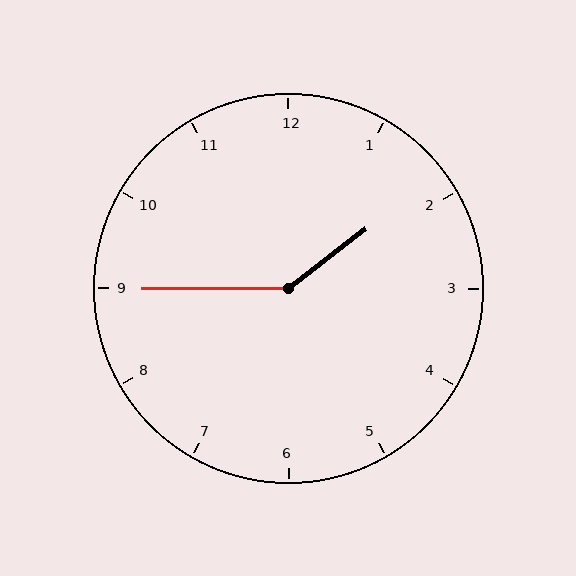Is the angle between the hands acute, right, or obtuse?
It is obtuse.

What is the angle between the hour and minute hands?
Approximately 142 degrees.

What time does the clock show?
1:45.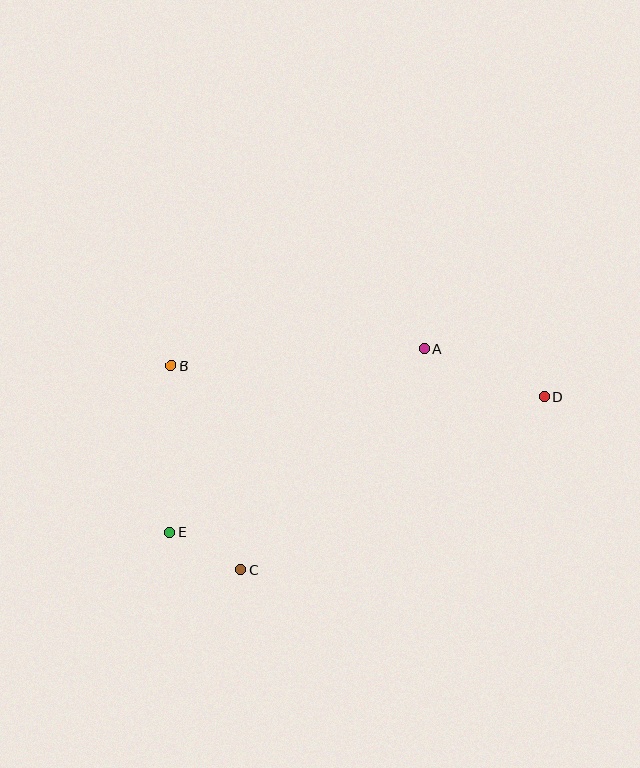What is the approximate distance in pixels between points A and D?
The distance between A and D is approximately 129 pixels.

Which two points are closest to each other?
Points C and E are closest to each other.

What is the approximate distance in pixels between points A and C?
The distance between A and C is approximately 287 pixels.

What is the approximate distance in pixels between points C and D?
The distance between C and D is approximately 349 pixels.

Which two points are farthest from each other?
Points D and E are farthest from each other.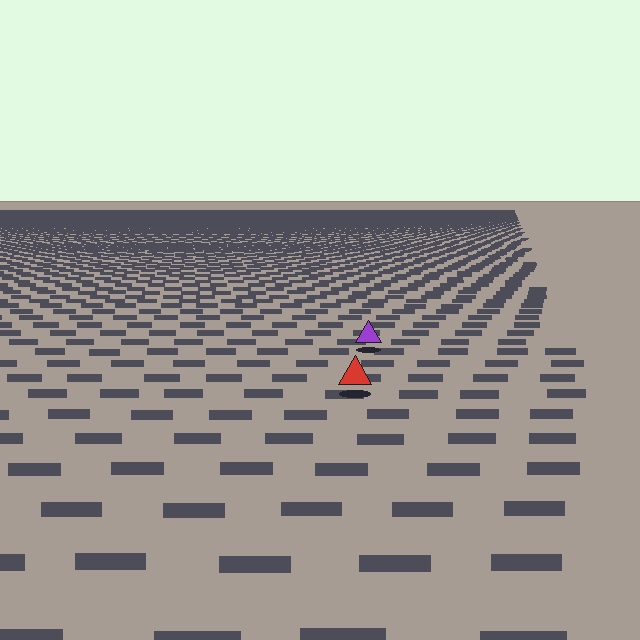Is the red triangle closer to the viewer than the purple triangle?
Yes. The red triangle is closer — you can tell from the texture gradient: the ground texture is coarser near it.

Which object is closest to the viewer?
The red triangle is closest. The texture marks near it are larger and more spread out.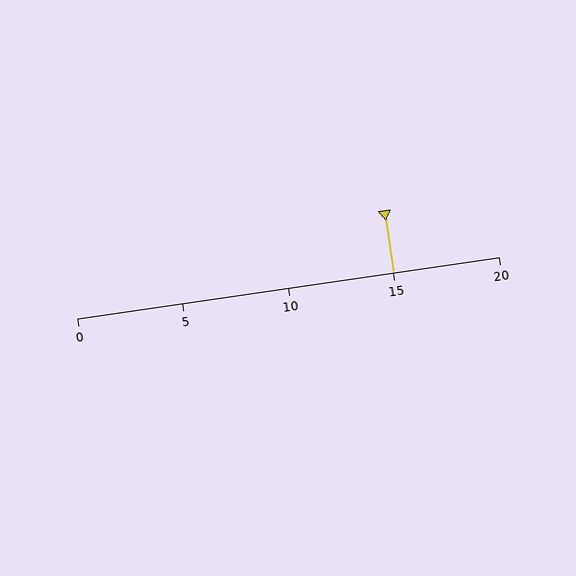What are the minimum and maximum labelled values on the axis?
The axis runs from 0 to 20.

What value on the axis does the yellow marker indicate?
The marker indicates approximately 15.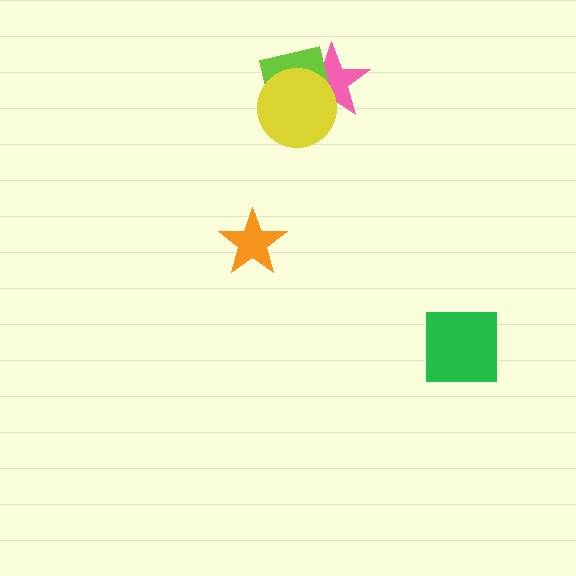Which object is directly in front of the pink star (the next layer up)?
The lime square is directly in front of the pink star.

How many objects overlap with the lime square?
2 objects overlap with the lime square.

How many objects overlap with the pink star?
2 objects overlap with the pink star.